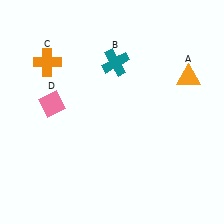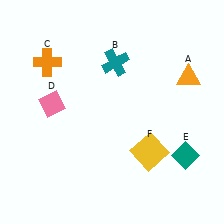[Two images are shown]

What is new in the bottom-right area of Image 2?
A teal diamond (E) was added in the bottom-right area of Image 2.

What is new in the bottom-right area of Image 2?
A yellow square (F) was added in the bottom-right area of Image 2.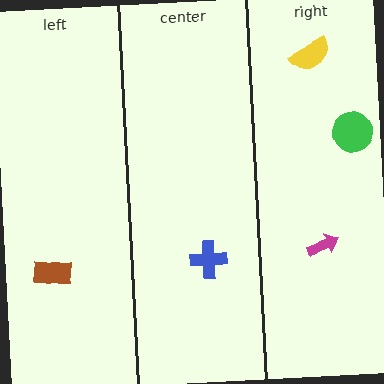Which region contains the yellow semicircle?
The right region.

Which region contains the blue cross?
The center region.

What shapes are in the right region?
The green circle, the magenta arrow, the yellow semicircle.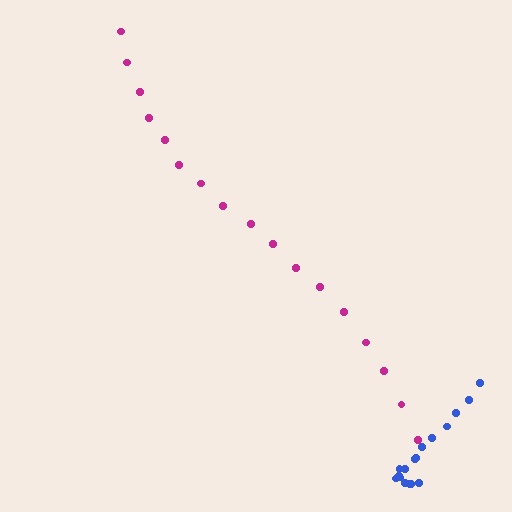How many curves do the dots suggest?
There are 2 distinct paths.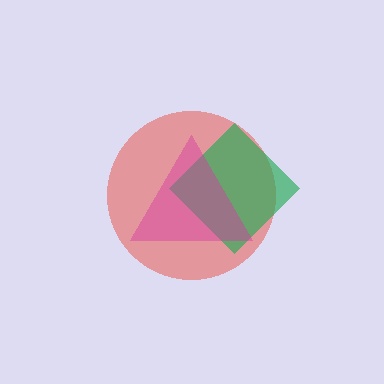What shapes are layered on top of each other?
The layered shapes are: a red circle, a green diamond, a magenta triangle.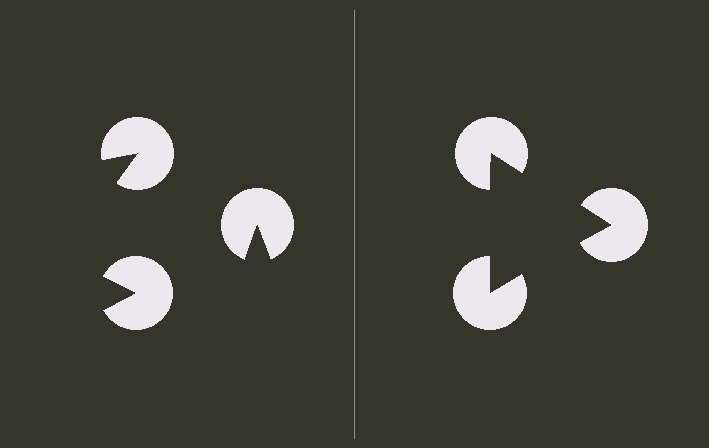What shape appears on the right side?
An illusory triangle.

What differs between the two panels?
The pac-man discs are positioned identically on both sides; only the wedge orientations differ. On the right they align to a triangle; on the left they are misaligned.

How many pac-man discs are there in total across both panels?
6 — 3 on each side.